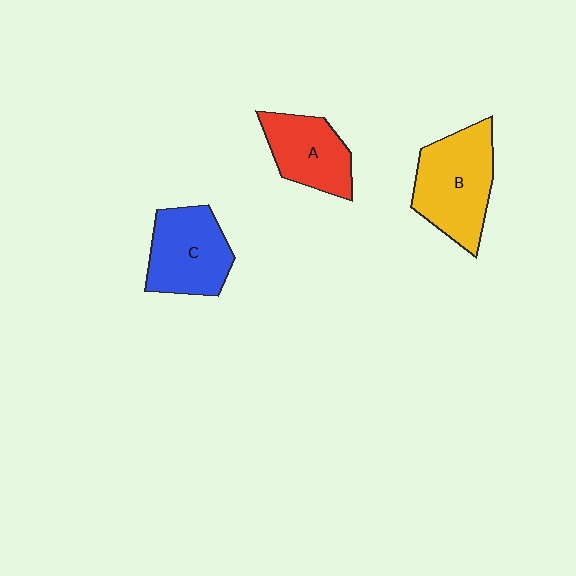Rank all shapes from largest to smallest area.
From largest to smallest: B (yellow), C (blue), A (red).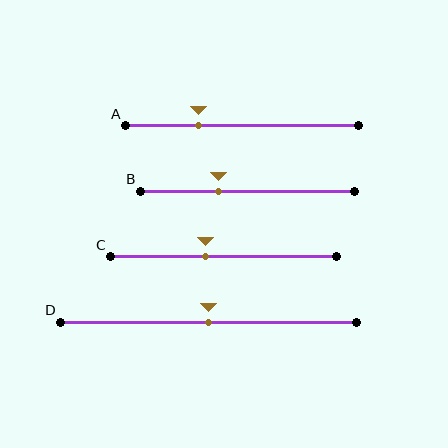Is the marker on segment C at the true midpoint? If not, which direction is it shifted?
No, the marker on segment C is shifted to the left by about 8% of the segment length.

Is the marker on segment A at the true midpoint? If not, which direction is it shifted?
No, the marker on segment A is shifted to the left by about 19% of the segment length.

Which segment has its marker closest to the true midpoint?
Segment D has its marker closest to the true midpoint.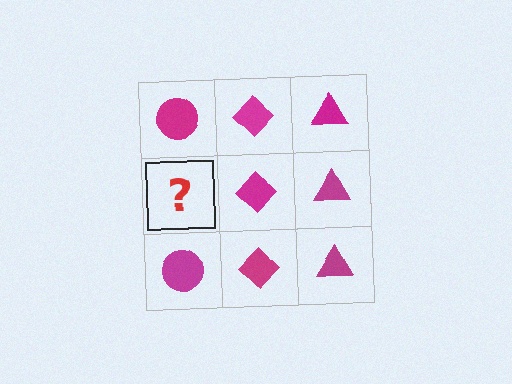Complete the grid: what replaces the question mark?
The question mark should be replaced with a magenta circle.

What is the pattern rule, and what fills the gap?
The rule is that each column has a consistent shape. The gap should be filled with a magenta circle.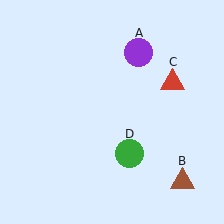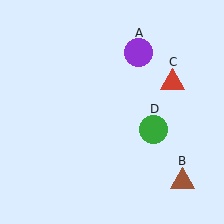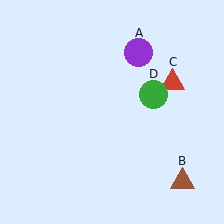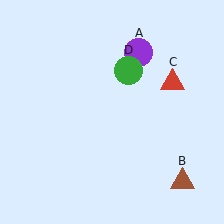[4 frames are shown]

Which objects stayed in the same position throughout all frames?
Purple circle (object A) and brown triangle (object B) and red triangle (object C) remained stationary.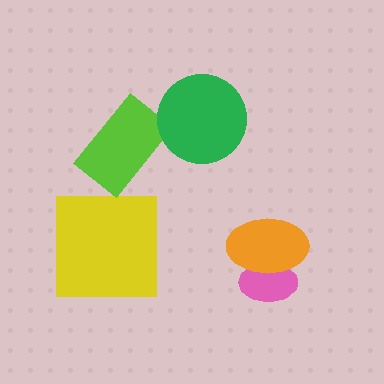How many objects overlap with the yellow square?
0 objects overlap with the yellow square.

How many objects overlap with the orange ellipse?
1 object overlaps with the orange ellipse.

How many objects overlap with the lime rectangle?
0 objects overlap with the lime rectangle.